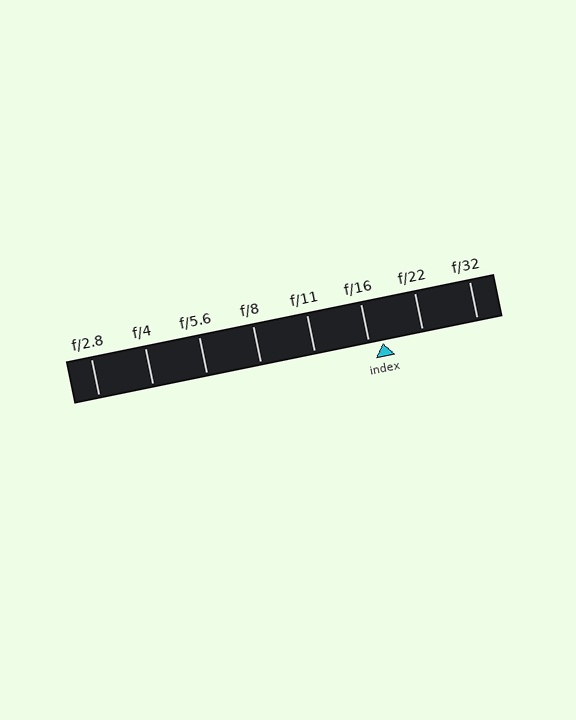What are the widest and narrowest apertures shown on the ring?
The widest aperture shown is f/2.8 and the narrowest is f/32.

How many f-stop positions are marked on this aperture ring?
There are 8 f-stop positions marked.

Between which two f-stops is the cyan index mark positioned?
The index mark is between f/16 and f/22.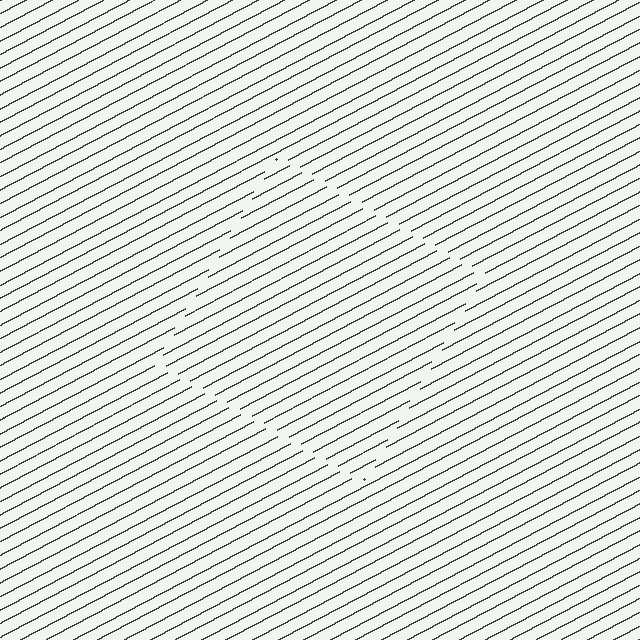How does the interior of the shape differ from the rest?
The interior of the shape contains the same grating, shifted by half a period — the contour is defined by the phase discontinuity where line-ends from the inner and outer gratings abut.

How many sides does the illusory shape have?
4 sides — the line-ends trace a square.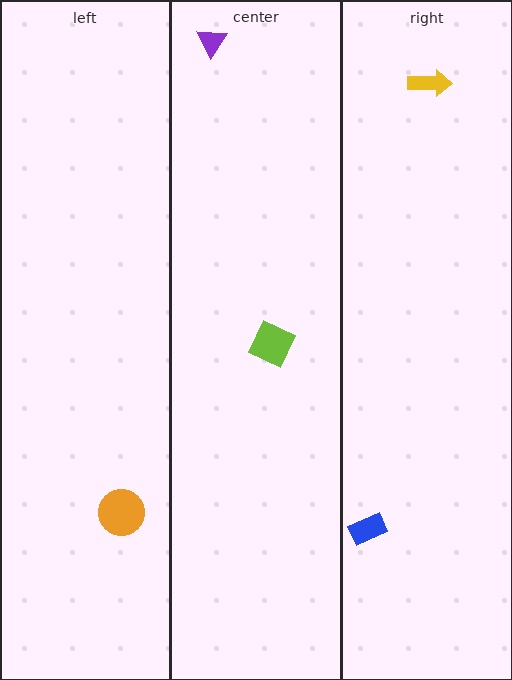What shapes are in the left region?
The orange circle.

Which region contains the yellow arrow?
The right region.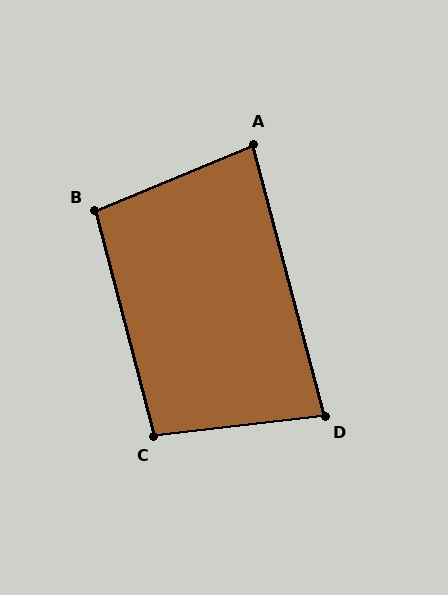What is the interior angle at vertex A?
Approximately 82 degrees (acute).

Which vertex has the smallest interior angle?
D, at approximately 82 degrees.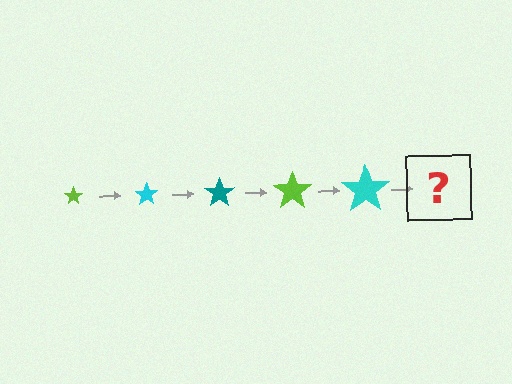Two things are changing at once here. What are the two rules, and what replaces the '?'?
The two rules are that the star grows larger each step and the color cycles through lime, cyan, and teal. The '?' should be a teal star, larger than the previous one.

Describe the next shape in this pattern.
It should be a teal star, larger than the previous one.